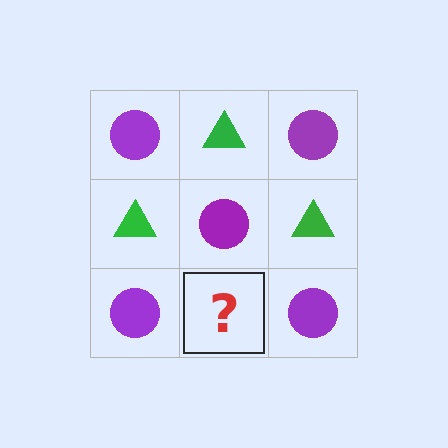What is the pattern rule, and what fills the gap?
The rule is that it alternates purple circle and green triangle in a checkerboard pattern. The gap should be filled with a green triangle.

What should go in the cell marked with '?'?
The missing cell should contain a green triangle.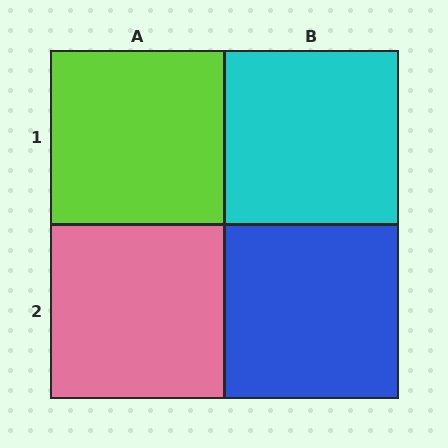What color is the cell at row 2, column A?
Pink.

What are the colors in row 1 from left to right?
Lime, cyan.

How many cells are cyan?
1 cell is cyan.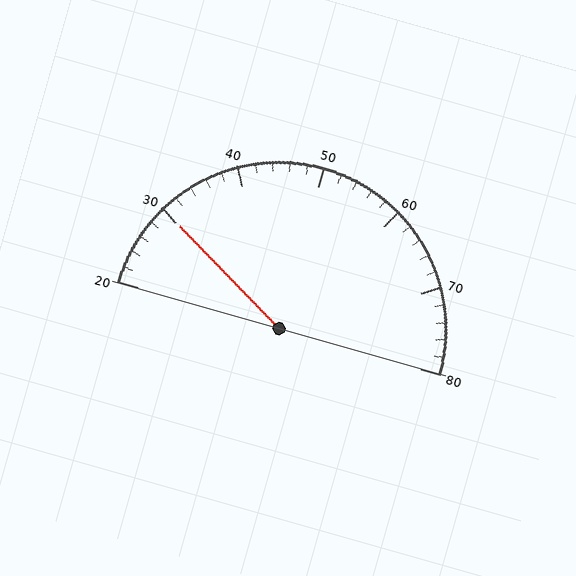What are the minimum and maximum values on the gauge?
The gauge ranges from 20 to 80.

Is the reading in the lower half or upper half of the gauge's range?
The reading is in the lower half of the range (20 to 80).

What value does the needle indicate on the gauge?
The needle indicates approximately 30.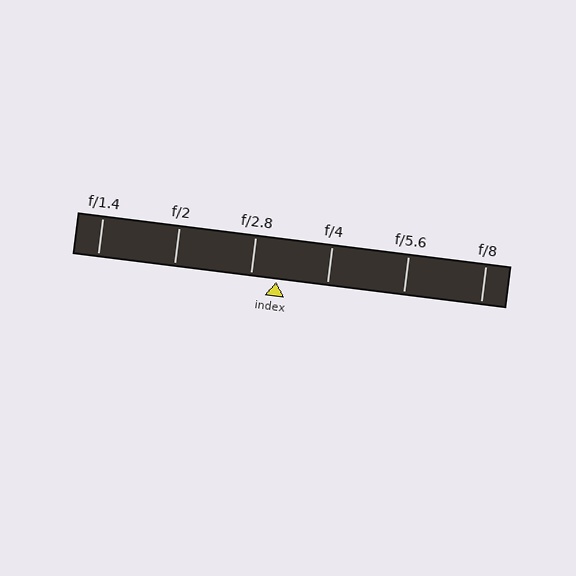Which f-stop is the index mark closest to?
The index mark is closest to f/2.8.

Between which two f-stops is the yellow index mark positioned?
The index mark is between f/2.8 and f/4.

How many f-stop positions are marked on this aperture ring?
There are 6 f-stop positions marked.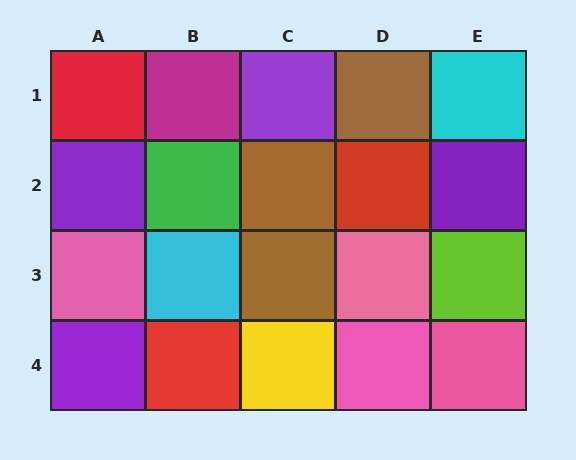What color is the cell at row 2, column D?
Red.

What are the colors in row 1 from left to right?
Red, magenta, purple, brown, cyan.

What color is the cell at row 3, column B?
Cyan.